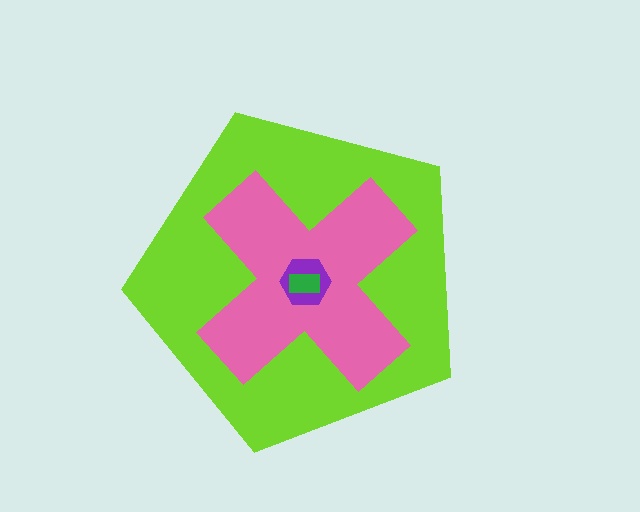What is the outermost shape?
The lime pentagon.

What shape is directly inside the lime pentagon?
The pink cross.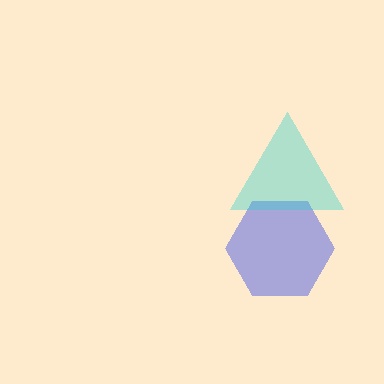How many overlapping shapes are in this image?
There are 2 overlapping shapes in the image.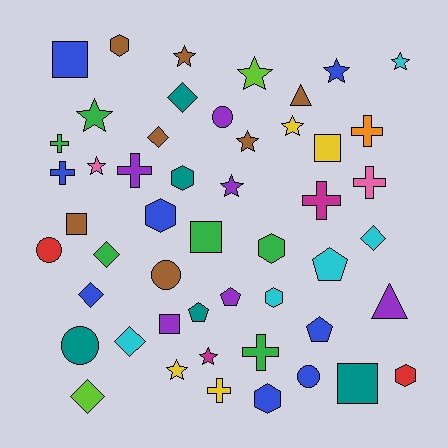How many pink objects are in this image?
There are 2 pink objects.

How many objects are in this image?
There are 50 objects.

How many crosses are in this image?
There are 8 crosses.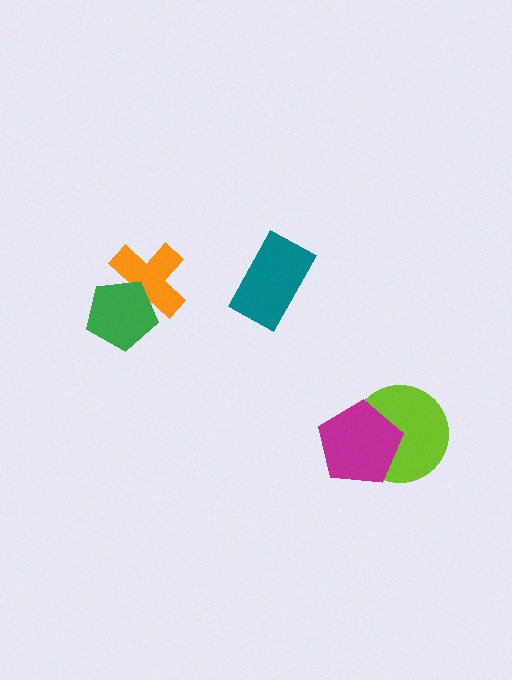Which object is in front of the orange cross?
The green pentagon is in front of the orange cross.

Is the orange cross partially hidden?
Yes, it is partially covered by another shape.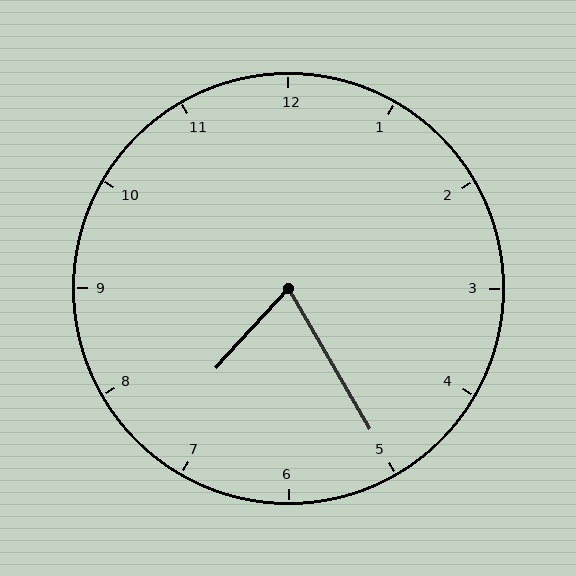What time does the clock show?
7:25.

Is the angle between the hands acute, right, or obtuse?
It is acute.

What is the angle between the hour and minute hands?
Approximately 72 degrees.